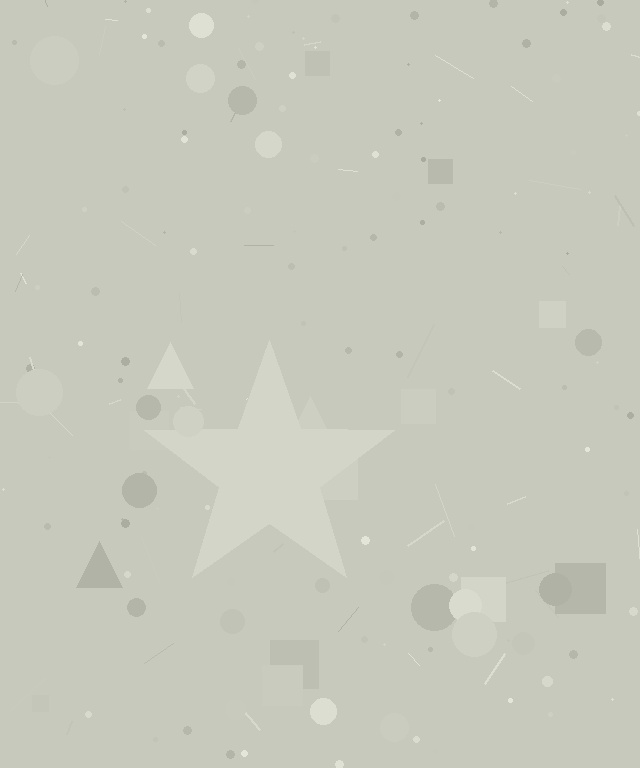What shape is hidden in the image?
A star is hidden in the image.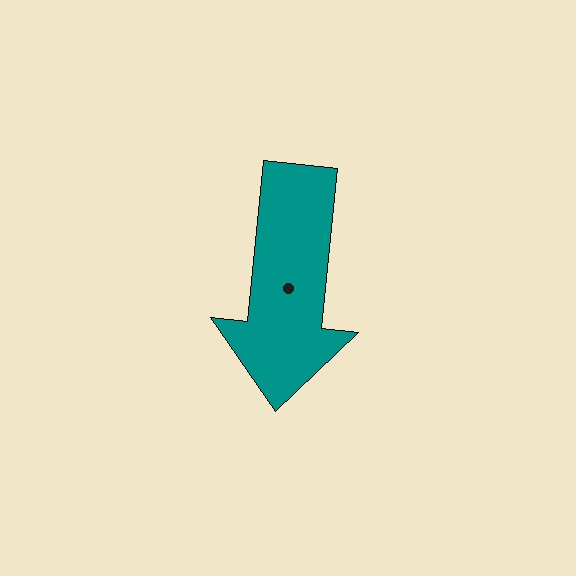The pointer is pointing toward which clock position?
Roughly 6 o'clock.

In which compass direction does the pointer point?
South.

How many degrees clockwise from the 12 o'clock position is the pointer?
Approximately 186 degrees.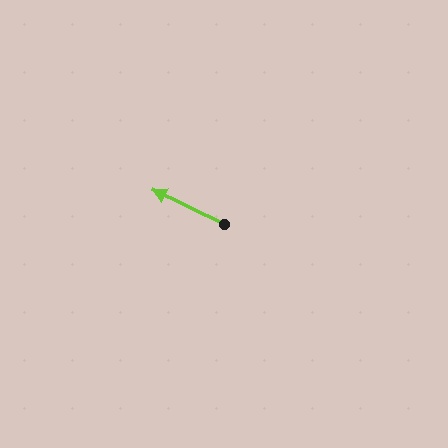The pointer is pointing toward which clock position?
Roughly 10 o'clock.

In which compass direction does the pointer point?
Northwest.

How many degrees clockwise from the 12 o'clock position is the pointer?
Approximately 296 degrees.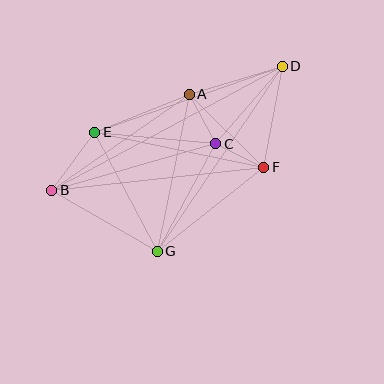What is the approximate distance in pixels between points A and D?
The distance between A and D is approximately 97 pixels.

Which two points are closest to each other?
Points C and F are closest to each other.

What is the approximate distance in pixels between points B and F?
The distance between B and F is approximately 213 pixels.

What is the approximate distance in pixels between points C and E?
The distance between C and E is approximately 121 pixels.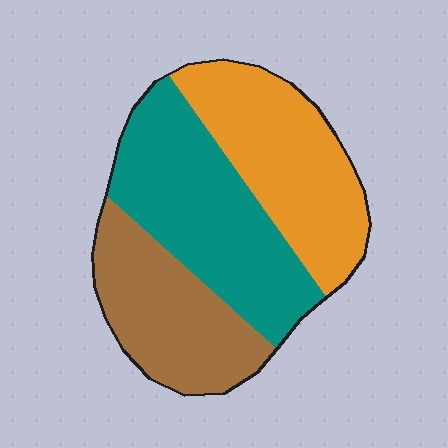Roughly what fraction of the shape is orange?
Orange covers around 35% of the shape.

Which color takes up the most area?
Teal, at roughly 40%.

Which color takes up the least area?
Brown, at roughly 30%.